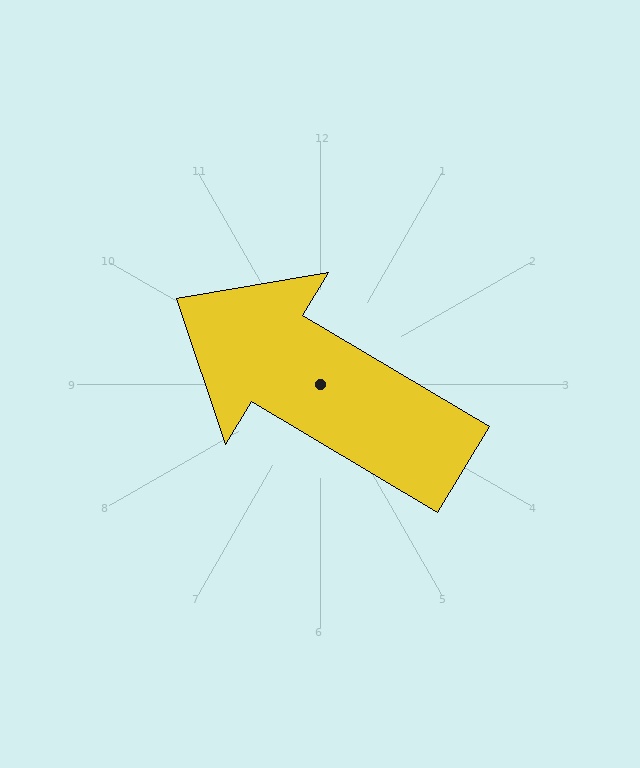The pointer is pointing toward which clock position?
Roughly 10 o'clock.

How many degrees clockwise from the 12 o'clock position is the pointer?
Approximately 301 degrees.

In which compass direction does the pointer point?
Northwest.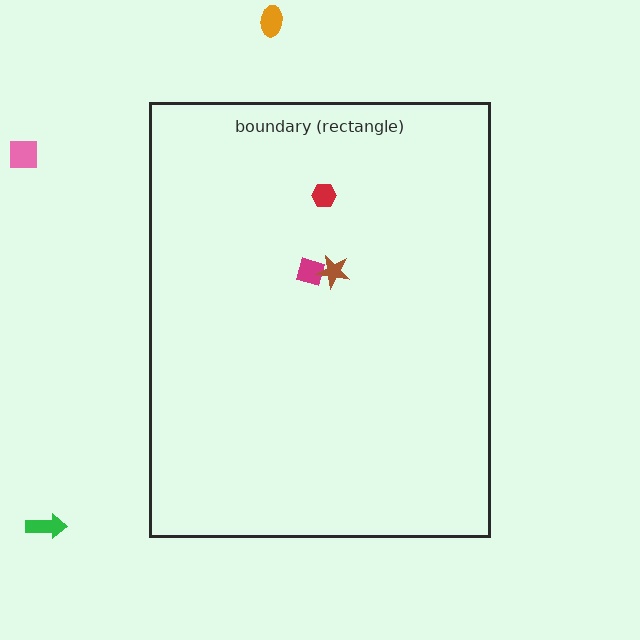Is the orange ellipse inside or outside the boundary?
Outside.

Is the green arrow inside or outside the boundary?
Outside.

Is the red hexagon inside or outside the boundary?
Inside.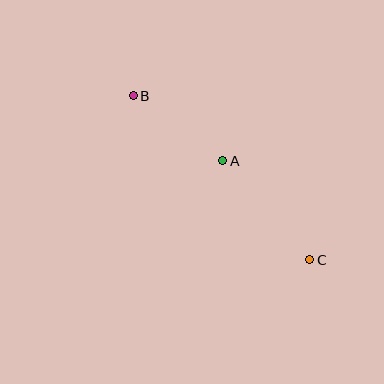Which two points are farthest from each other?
Points B and C are farthest from each other.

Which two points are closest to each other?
Points A and B are closest to each other.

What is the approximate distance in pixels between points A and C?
The distance between A and C is approximately 132 pixels.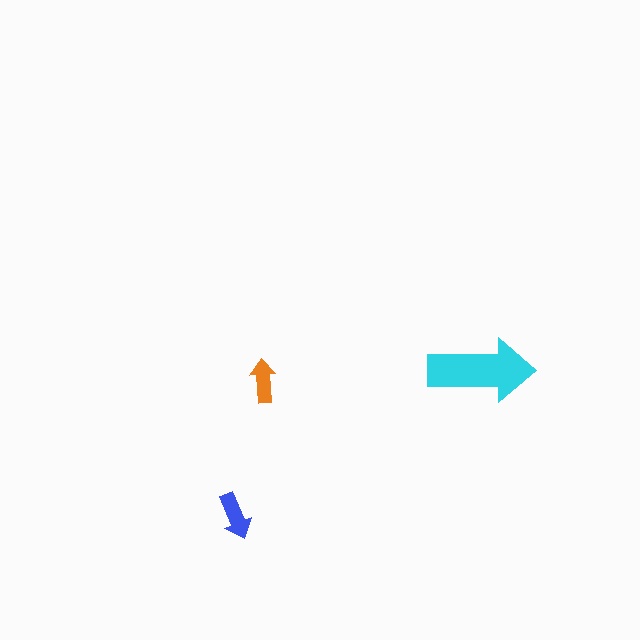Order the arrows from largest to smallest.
the cyan one, the blue one, the orange one.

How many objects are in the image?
There are 3 objects in the image.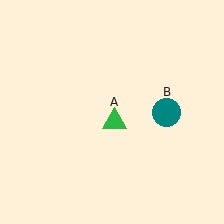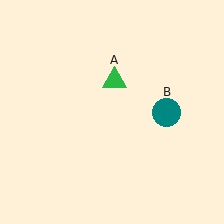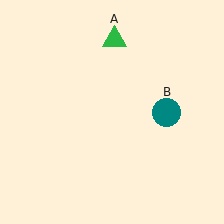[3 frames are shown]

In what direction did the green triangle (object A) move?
The green triangle (object A) moved up.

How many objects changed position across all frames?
1 object changed position: green triangle (object A).